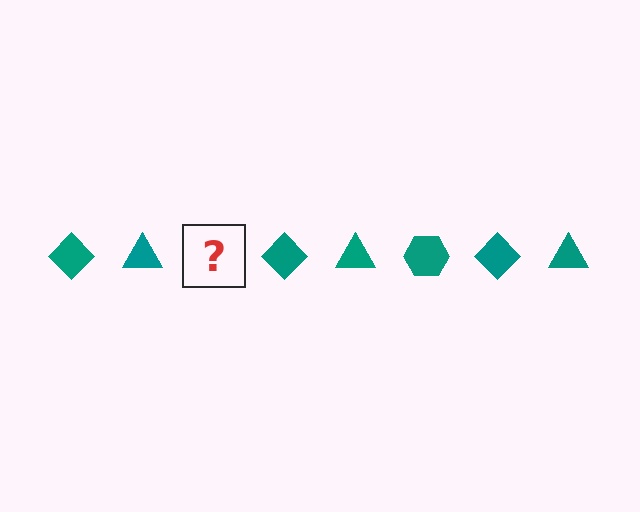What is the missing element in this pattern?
The missing element is a teal hexagon.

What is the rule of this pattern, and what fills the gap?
The rule is that the pattern cycles through diamond, triangle, hexagon shapes in teal. The gap should be filled with a teal hexagon.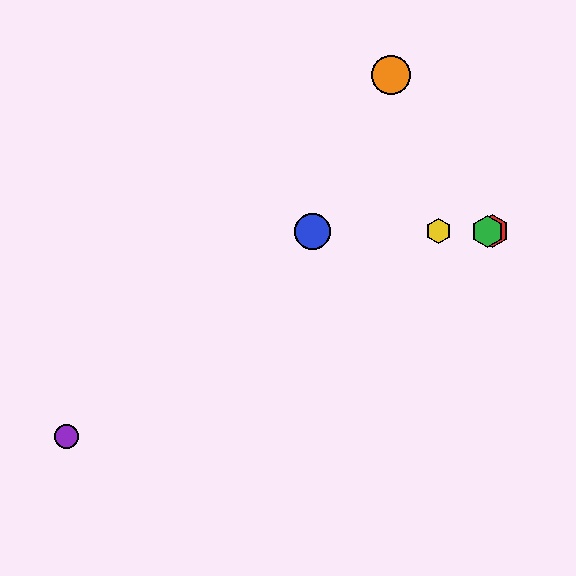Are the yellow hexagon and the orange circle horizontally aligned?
No, the yellow hexagon is at y≈231 and the orange circle is at y≈75.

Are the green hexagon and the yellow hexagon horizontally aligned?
Yes, both are at y≈231.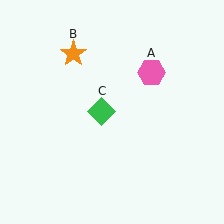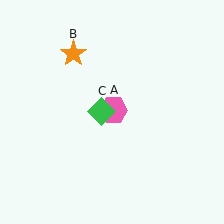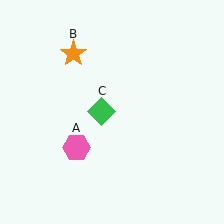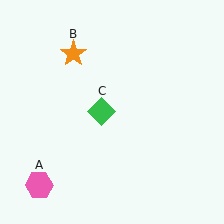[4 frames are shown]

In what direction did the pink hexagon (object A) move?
The pink hexagon (object A) moved down and to the left.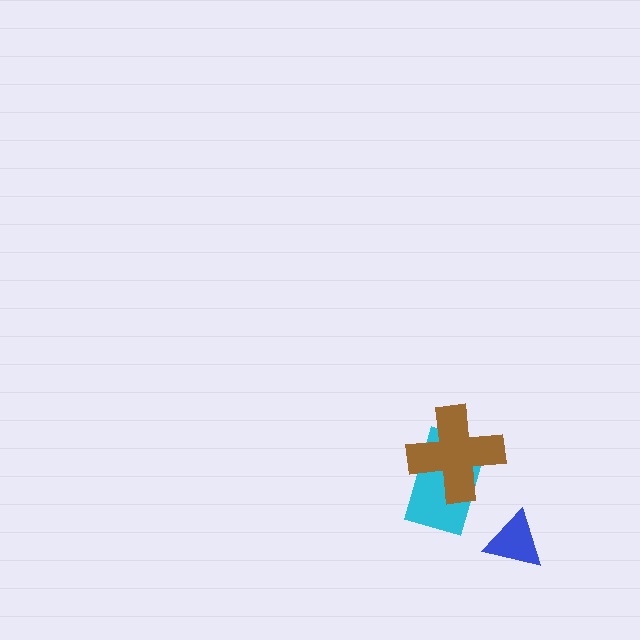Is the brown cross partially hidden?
No, no other shape covers it.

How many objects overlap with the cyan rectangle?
1 object overlaps with the cyan rectangle.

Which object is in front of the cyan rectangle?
The brown cross is in front of the cyan rectangle.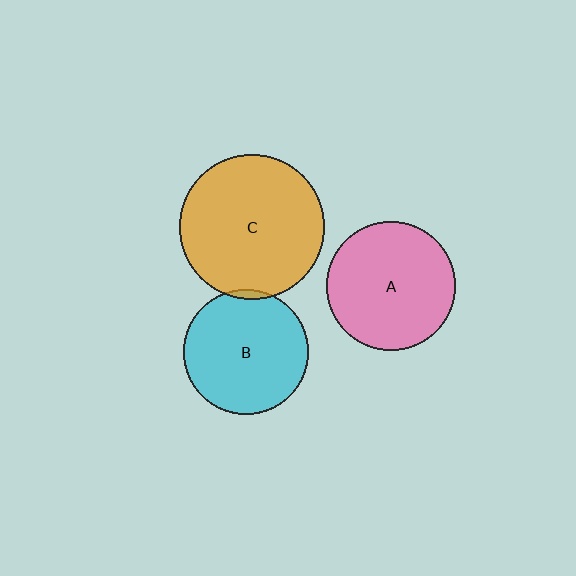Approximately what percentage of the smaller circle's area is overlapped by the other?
Approximately 5%.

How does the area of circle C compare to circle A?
Approximately 1.2 times.